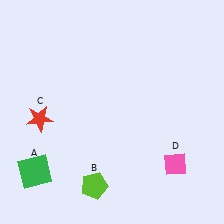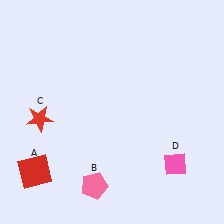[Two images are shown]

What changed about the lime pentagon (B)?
In Image 1, B is lime. In Image 2, it changed to pink.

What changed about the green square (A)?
In Image 1, A is green. In Image 2, it changed to red.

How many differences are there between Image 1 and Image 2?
There are 2 differences between the two images.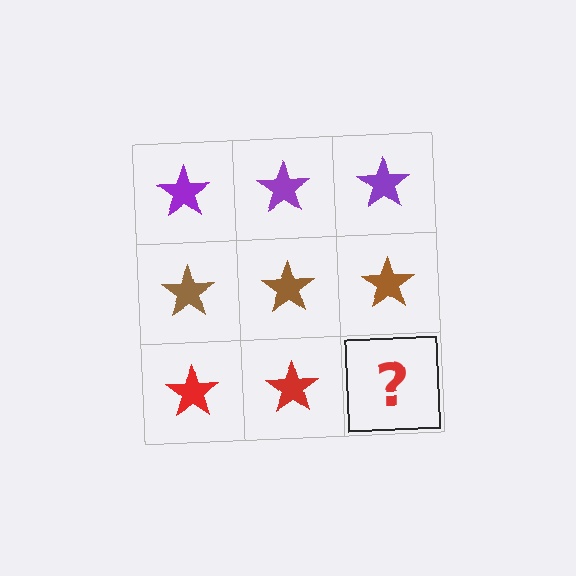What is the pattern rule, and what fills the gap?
The rule is that each row has a consistent color. The gap should be filled with a red star.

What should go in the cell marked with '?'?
The missing cell should contain a red star.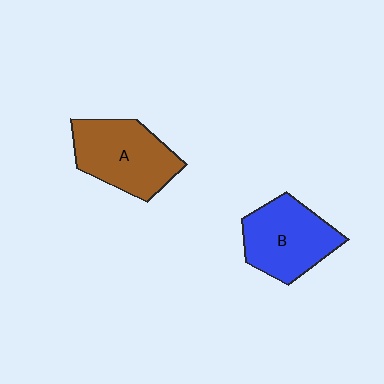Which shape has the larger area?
Shape A (brown).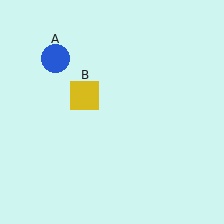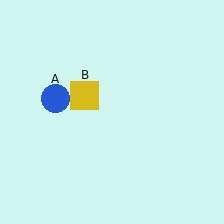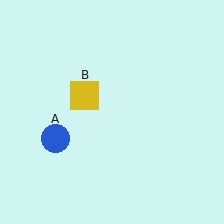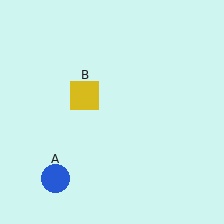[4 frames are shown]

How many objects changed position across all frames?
1 object changed position: blue circle (object A).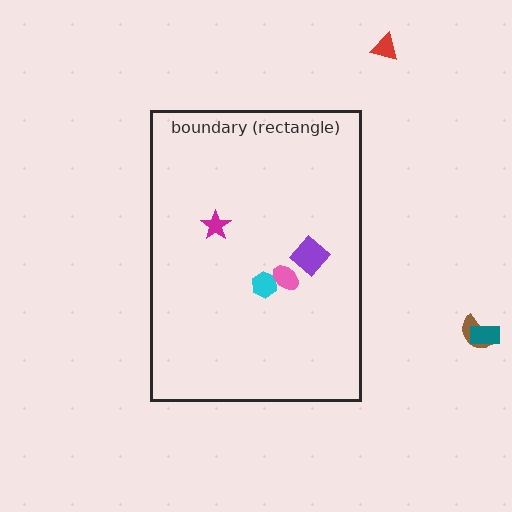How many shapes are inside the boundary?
4 inside, 3 outside.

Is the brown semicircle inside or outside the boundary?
Outside.